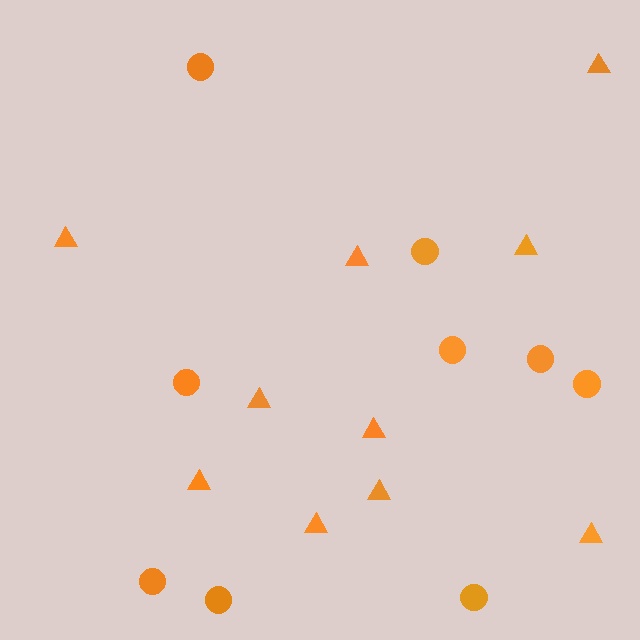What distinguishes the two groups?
There are 2 groups: one group of circles (9) and one group of triangles (10).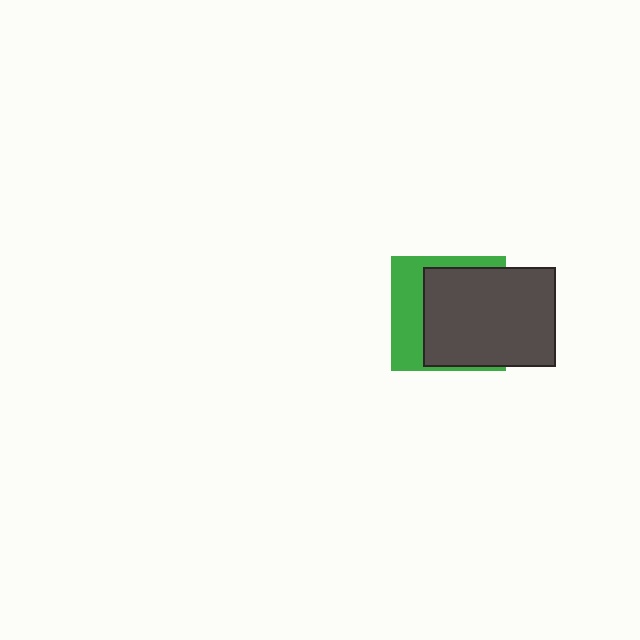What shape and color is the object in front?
The object in front is a dark gray rectangle.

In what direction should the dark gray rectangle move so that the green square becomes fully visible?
The dark gray rectangle should move right. That is the shortest direction to clear the overlap and leave the green square fully visible.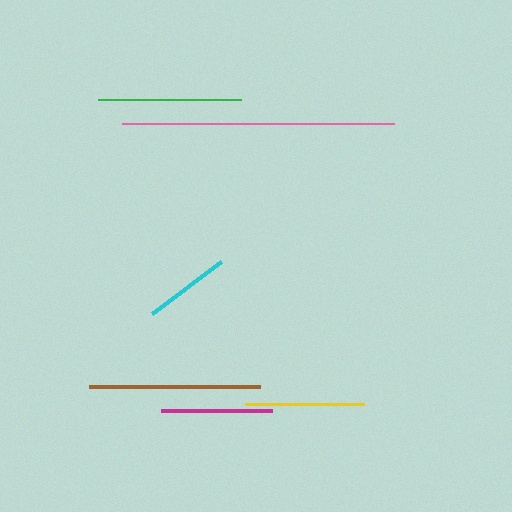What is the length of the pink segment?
The pink segment is approximately 273 pixels long.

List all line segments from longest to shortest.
From longest to shortest: pink, brown, green, yellow, magenta, cyan.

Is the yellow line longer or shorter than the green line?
The green line is longer than the yellow line.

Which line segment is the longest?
The pink line is the longest at approximately 273 pixels.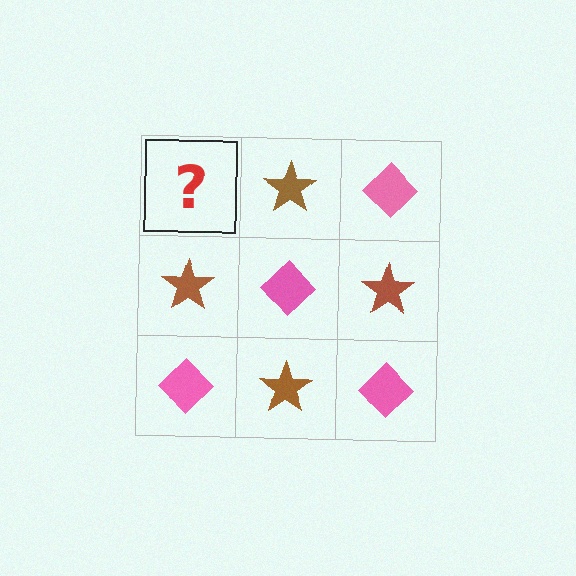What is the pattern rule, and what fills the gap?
The rule is that it alternates pink diamond and brown star in a checkerboard pattern. The gap should be filled with a pink diamond.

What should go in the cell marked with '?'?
The missing cell should contain a pink diamond.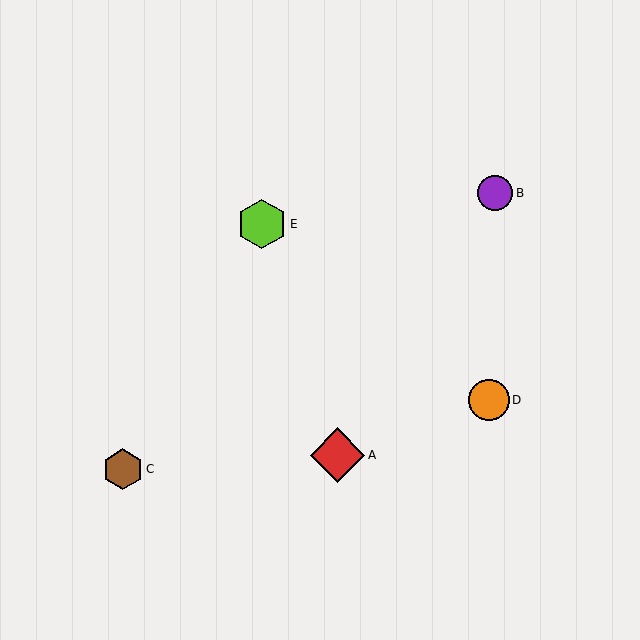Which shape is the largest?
The red diamond (labeled A) is the largest.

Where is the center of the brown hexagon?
The center of the brown hexagon is at (123, 469).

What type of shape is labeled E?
Shape E is a lime hexagon.